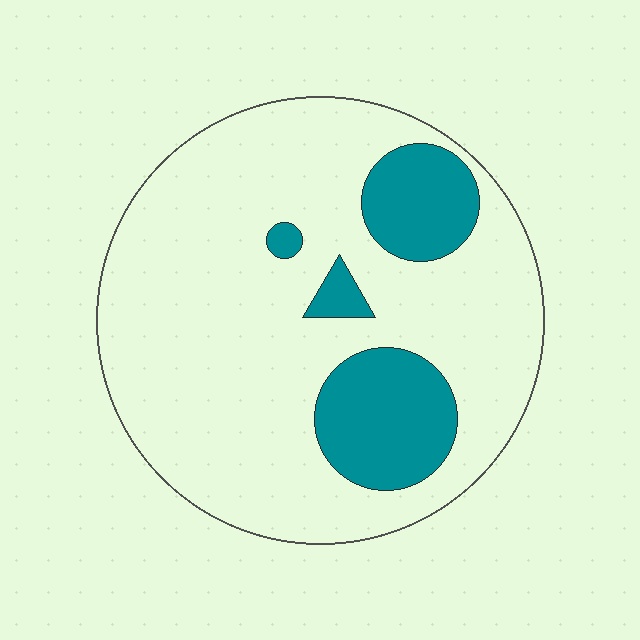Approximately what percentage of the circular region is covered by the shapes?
Approximately 20%.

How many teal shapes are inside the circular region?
4.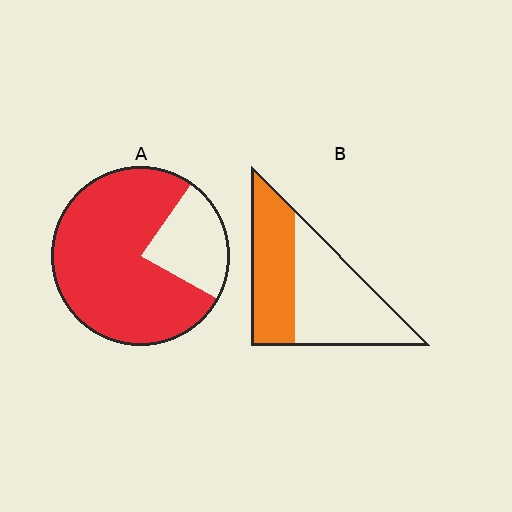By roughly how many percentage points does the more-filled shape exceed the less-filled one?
By roughly 35 percentage points (A over B).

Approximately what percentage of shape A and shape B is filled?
A is approximately 75% and B is approximately 45%.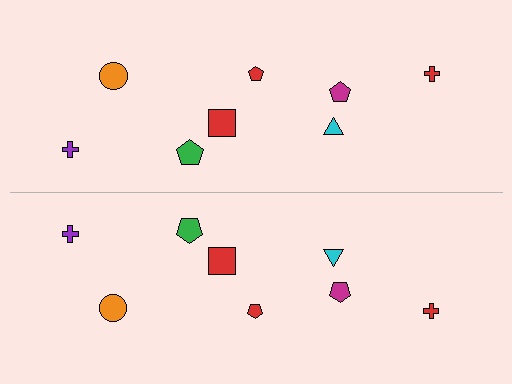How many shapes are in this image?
There are 16 shapes in this image.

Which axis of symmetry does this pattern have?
The pattern has a horizontal axis of symmetry running through the center of the image.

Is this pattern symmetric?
Yes, this pattern has bilateral (reflection) symmetry.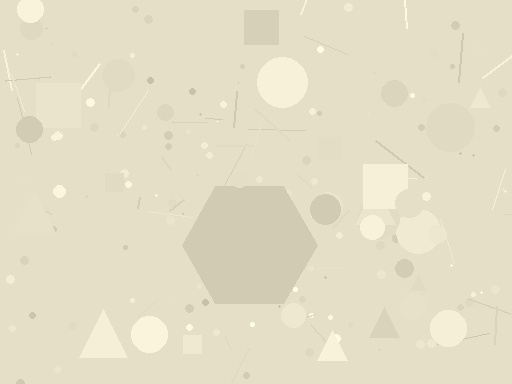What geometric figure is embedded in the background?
A hexagon is embedded in the background.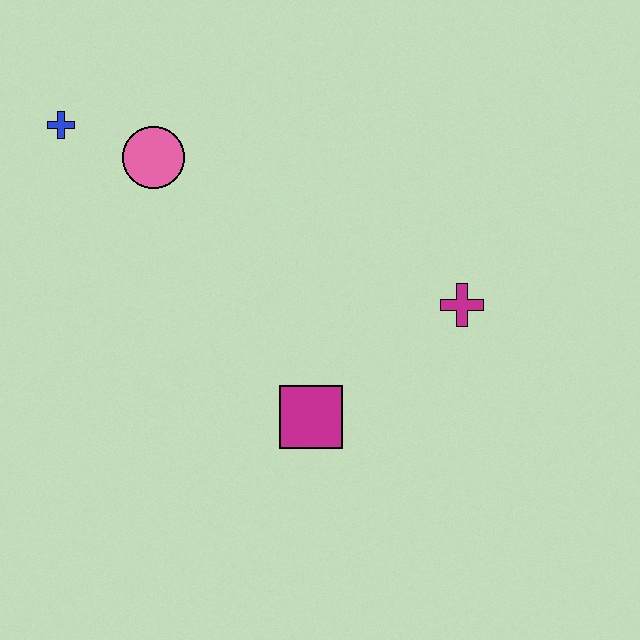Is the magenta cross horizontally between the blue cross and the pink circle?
No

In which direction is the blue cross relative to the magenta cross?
The blue cross is to the left of the magenta cross.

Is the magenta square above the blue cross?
No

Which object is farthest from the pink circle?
The magenta cross is farthest from the pink circle.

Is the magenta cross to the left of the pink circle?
No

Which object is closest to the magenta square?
The magenta cross is closest to the magenta square.